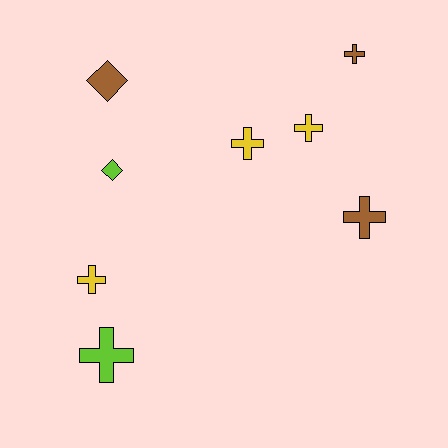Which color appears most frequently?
Brown, with 3 objects.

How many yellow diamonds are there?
There are no yellow diamonds.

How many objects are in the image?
There are 8 objects.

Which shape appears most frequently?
Cross, with 6 objects.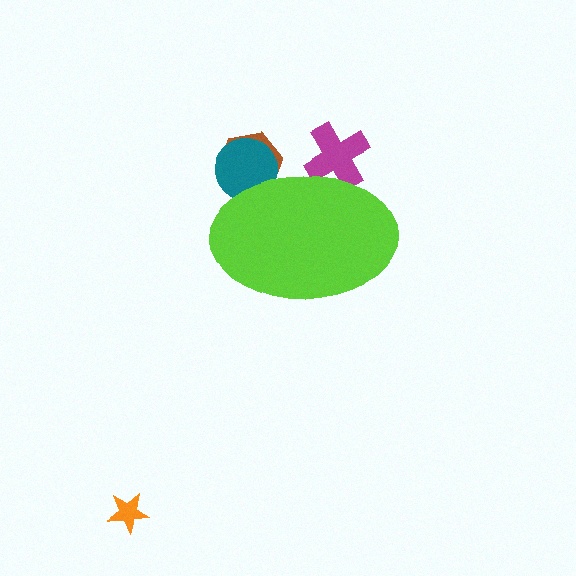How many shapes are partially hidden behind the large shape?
3 shapes are partially hidden.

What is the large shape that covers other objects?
A lime ellipse.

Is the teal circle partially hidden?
Yes, the teal circle is partially hidden behind the lime ellipse.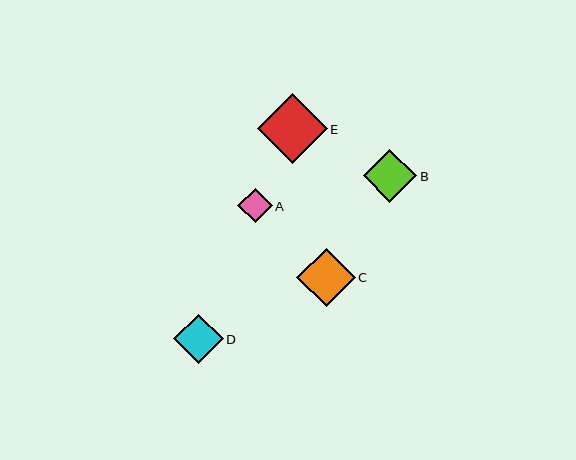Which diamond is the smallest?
Diamond A is the smallest with a size of approximately 34 pixels.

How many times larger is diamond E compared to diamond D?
Diamond E is approximately 1.4 times the size of diamond D.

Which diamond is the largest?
Diamond E is the largest with a size of approximately 70 pixels.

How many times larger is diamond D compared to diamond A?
Diamond D is approximately 1.4 times the size of diamond A.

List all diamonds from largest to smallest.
From largest to smallest: E, C, B, D, A.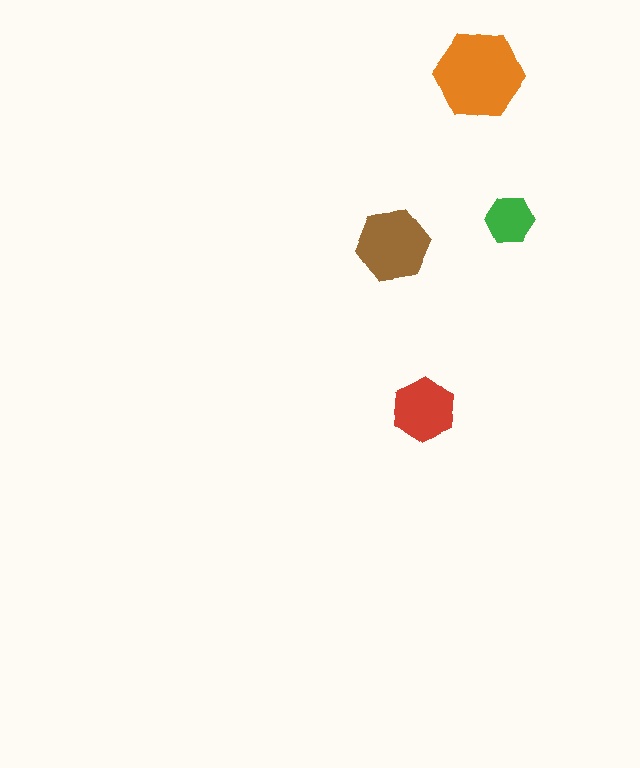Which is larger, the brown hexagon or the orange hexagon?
The orange one.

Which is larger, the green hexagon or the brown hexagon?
The brown one.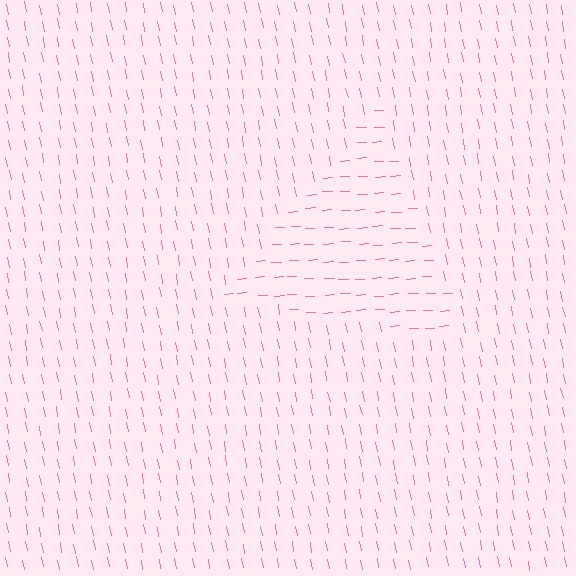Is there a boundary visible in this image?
Yes, there is a texture boundary formed by a change in line orientation.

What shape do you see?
I see a triangle.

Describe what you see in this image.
The image is filled with small pink line segments. A triangle region in the image has lines oriented differently from the surrounding lines, creating a visible texture boundary.